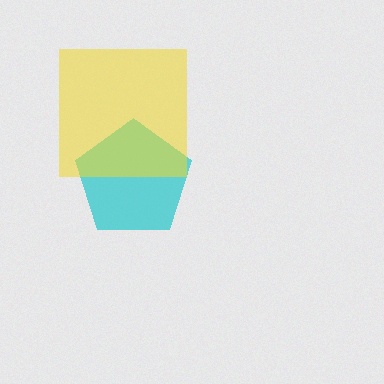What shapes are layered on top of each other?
The layered shapes are: a cyan pentagon, a yellow square.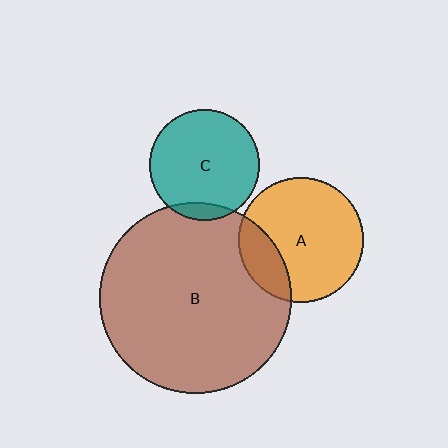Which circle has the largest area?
Circle B (brown).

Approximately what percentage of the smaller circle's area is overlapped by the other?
Approximately 20%.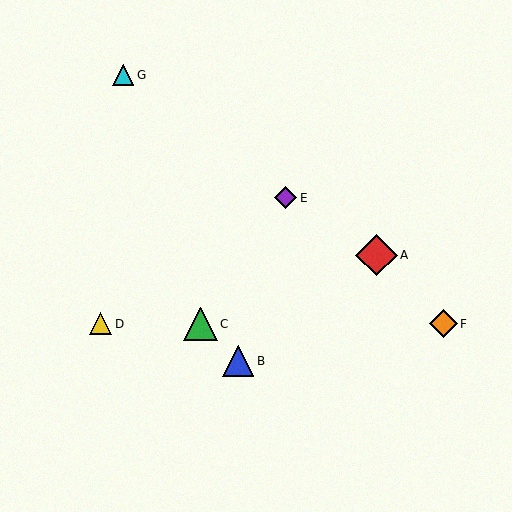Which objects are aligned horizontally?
Objects C, D, F are aligned horizontally.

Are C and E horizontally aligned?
No, C is at y≈324 and E is at y≈198.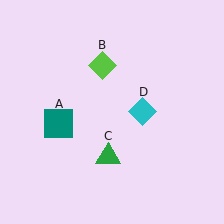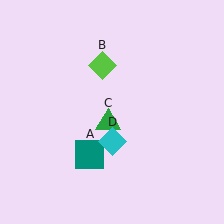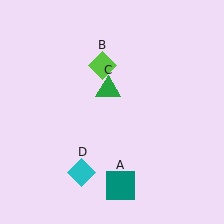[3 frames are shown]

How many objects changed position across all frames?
3 objects changed position: teal square (object A), green triangle (object C), cyan diamond (object D).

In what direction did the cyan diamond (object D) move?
The cyan diamond (object D) moved down and to the left.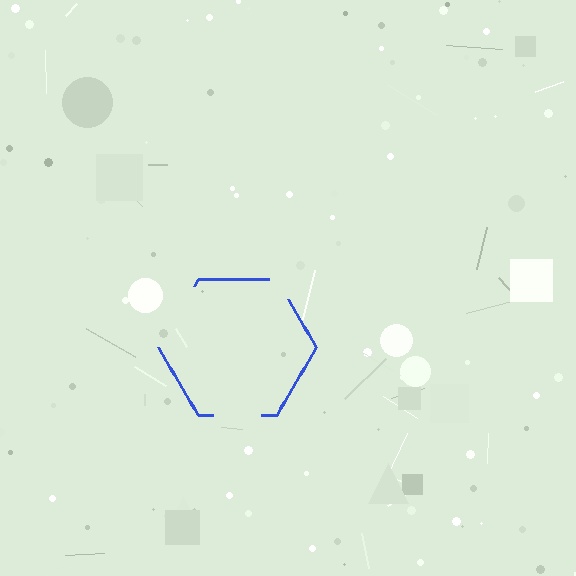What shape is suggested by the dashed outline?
The dashed outline suggests a hexagon.